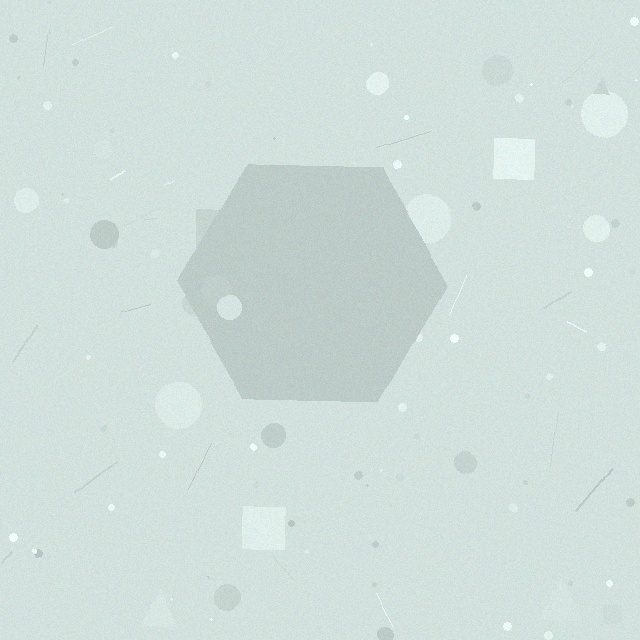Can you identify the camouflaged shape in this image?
The camouflaged shape is a hexagon.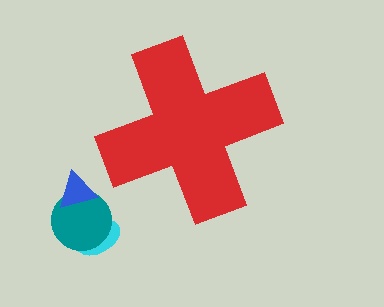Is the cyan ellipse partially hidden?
No, the cyan ellipse is fully visible.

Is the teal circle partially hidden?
No, the teal circle is fully visible.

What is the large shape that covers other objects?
A red cross.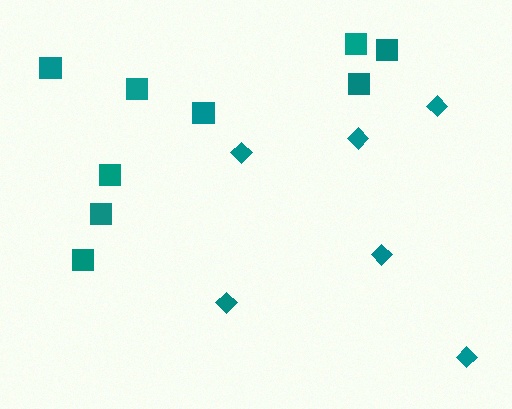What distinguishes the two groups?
There are 2 groups: one group of squares (9) and one group of diamonds (6).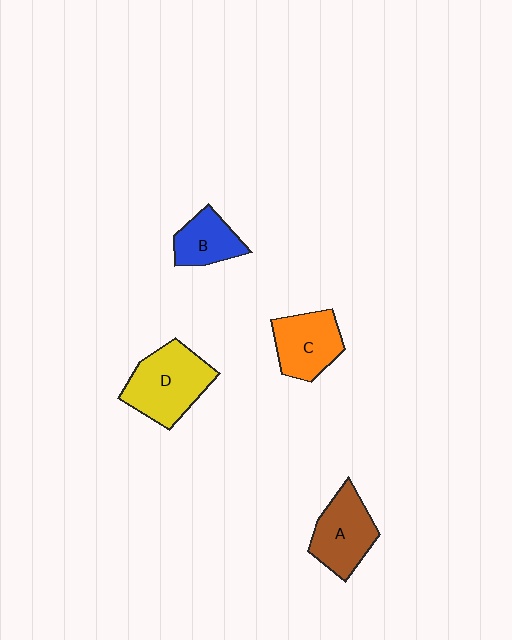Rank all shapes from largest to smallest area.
From largest to smallest: D (yellow), A (brown), C (orange), B (blue).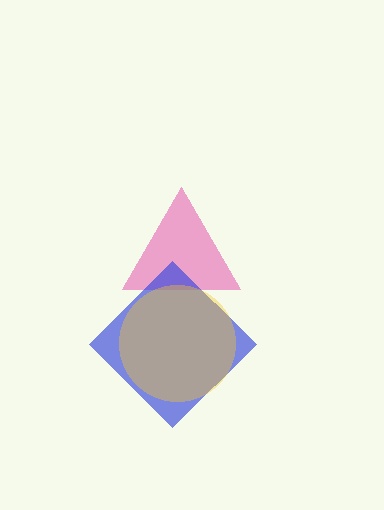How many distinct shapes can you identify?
There are 3 distinct shapes: a pink triangle, a blue diamond, a yellow circle.